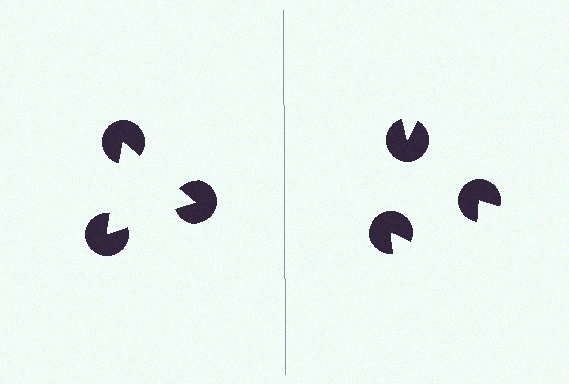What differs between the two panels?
The pac-man discs are positioned identically on both sides; only the wedge orientations differ. On the left they align to a triangle; on the right they are misaligned.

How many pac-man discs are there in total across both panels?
6 — 3 on each side.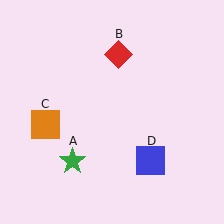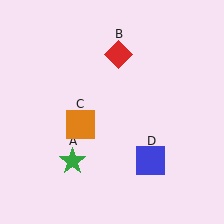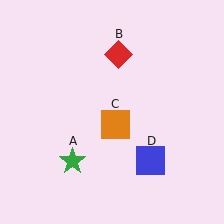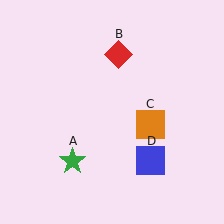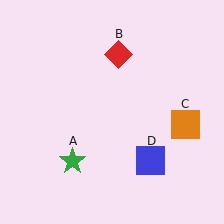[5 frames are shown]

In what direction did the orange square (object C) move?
The orange square (object C) moved right.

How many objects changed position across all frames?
1 object changed position: orange square (object C).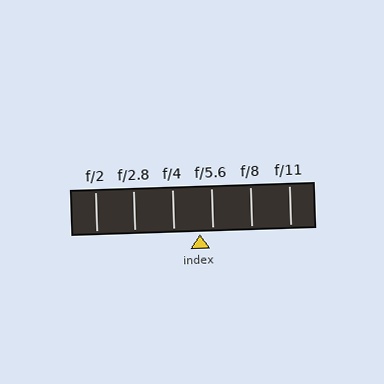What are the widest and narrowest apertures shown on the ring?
The widest aperture shown is f/2 and the narrowest is f/11.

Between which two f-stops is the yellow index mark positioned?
The index mark is between f/4 and f/5.6.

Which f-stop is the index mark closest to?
The index mark is closest to f/5.6.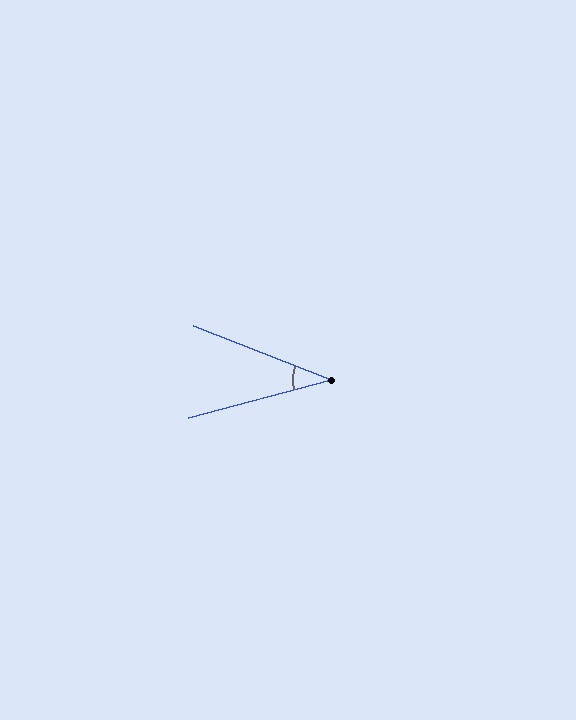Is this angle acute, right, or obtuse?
It is acute.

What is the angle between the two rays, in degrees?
Approximately 36 degrees.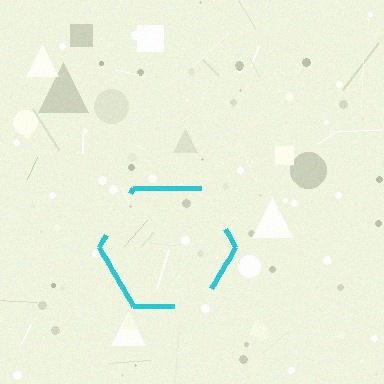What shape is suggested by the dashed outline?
The dashed outline suggests a hexagon.